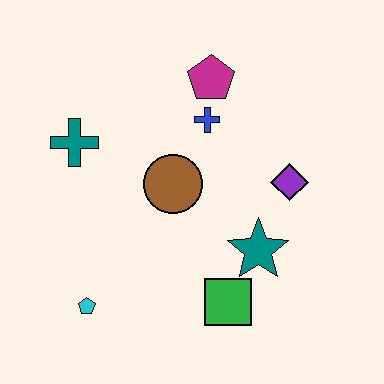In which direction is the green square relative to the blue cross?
The green square is below the blue cross.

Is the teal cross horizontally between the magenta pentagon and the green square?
No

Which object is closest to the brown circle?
The blue cross is closest to the brown circle.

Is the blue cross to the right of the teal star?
No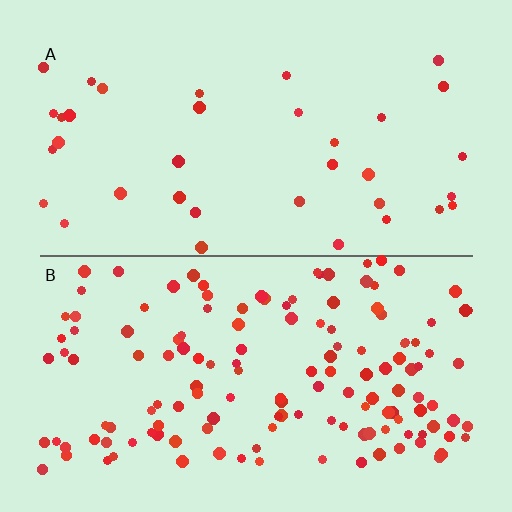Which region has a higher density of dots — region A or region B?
B (the bottom).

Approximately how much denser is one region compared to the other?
Approximately 4.0× — region B over region A.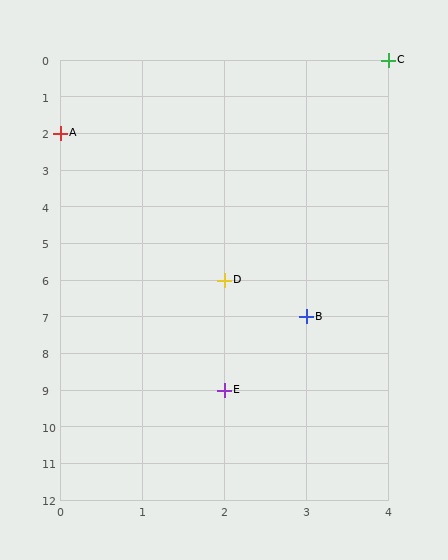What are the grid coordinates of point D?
Point D is at grid coordinates (2, 6).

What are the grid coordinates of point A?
Point A is at grid coordinates (0, 2).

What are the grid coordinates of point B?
Point B is at grid coordinates (3, 7).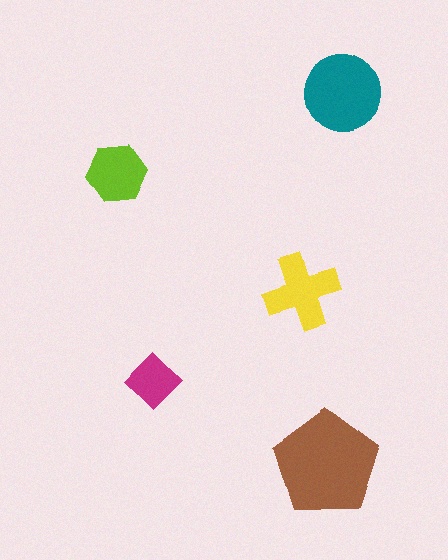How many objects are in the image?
There are 5 objects in the image.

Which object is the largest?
The brown pentagon.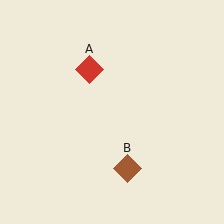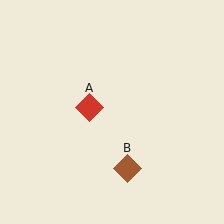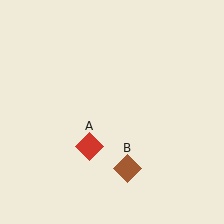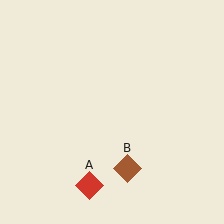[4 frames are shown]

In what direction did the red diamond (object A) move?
The red diamond (object A) moved down.